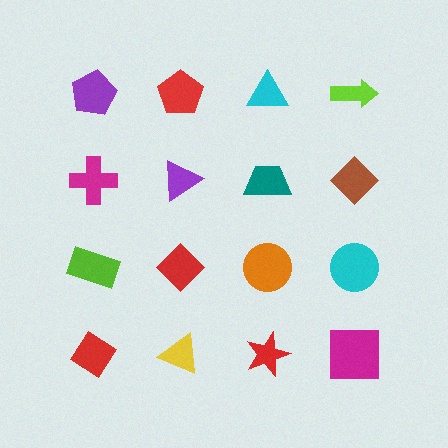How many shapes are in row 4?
4 shapes.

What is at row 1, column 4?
A lime arrow.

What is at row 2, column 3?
A teal trapezoid.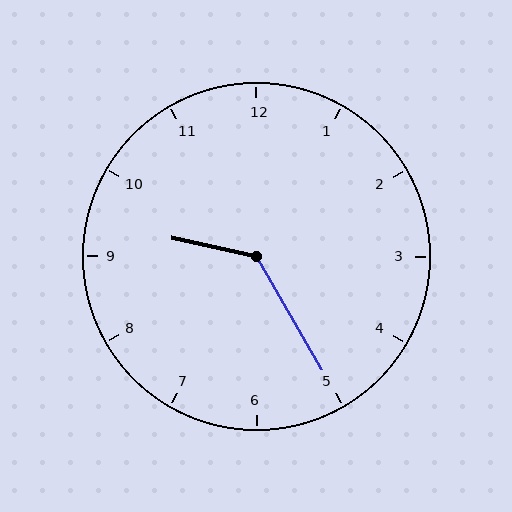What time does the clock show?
9:25.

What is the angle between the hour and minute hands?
Approximately 132 degrees.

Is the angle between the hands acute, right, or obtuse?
It is obtuse.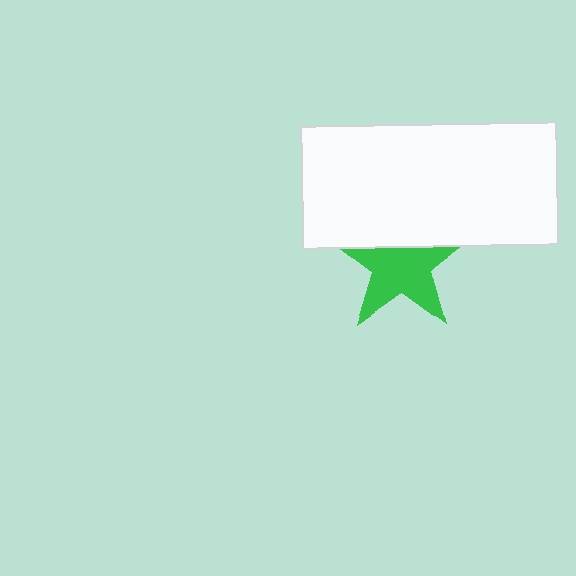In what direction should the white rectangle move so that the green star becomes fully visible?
The white rectangle should move up. That is the shortest direction to clear the overlap and leave the green star fully visible.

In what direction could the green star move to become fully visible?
The green star could move down. That would shift it out from behind the white rectangle entirely.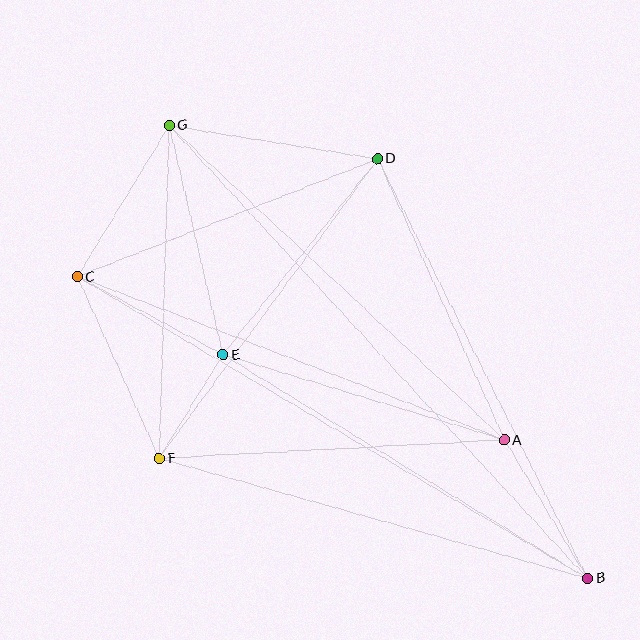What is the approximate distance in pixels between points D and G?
The distance between D and G is approximately 211 pixels.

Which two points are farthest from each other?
Points B and G are farthest from each other.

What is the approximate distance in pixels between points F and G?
The distance between F and G is approximately 333 pixels.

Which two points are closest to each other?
Points E and F are closest to each other.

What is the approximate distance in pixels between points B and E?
The distance between B and E is approximately 428 pixels.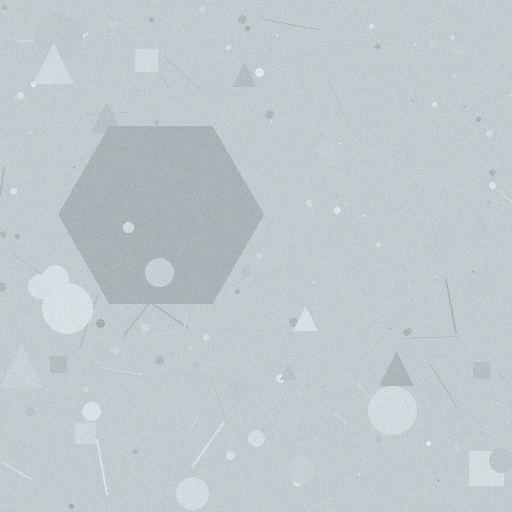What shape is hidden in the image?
A hexagon is hidden in the image.